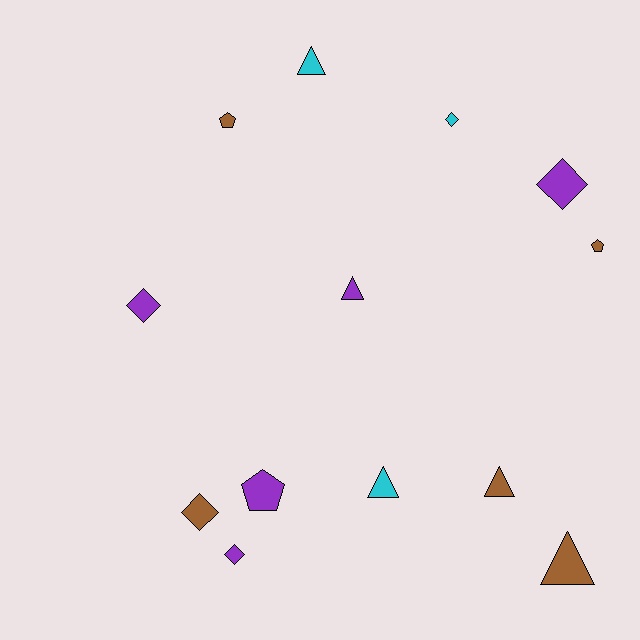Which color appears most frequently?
Brown, with 5 objects.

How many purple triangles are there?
There is 1 purple triangle.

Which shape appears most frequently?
Triangle, with 5 objects.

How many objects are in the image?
There are 13 objects.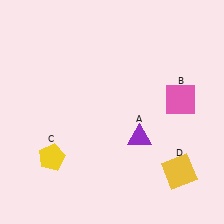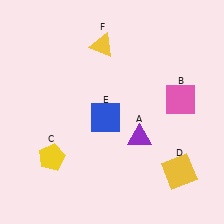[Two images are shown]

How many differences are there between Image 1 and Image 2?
There are 2 differences between the two images.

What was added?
A blue square (E), a yellow triangle (F) were added in Image 2.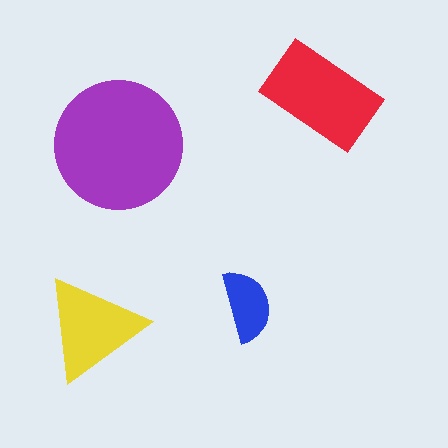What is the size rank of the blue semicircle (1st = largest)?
4th.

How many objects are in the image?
There are 4 objects in the image.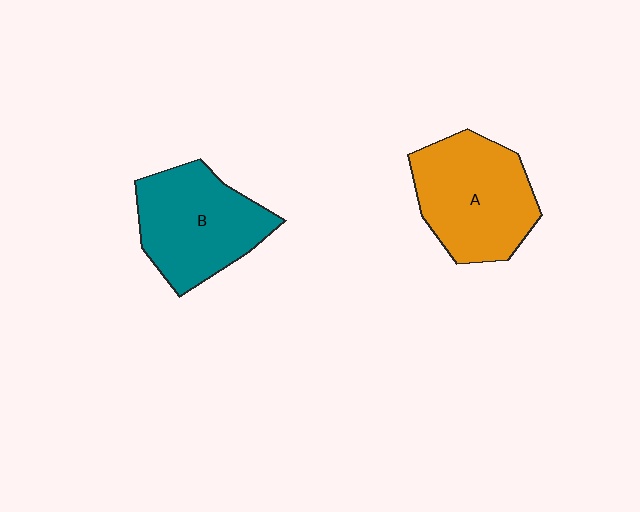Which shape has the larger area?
Shape A (orange).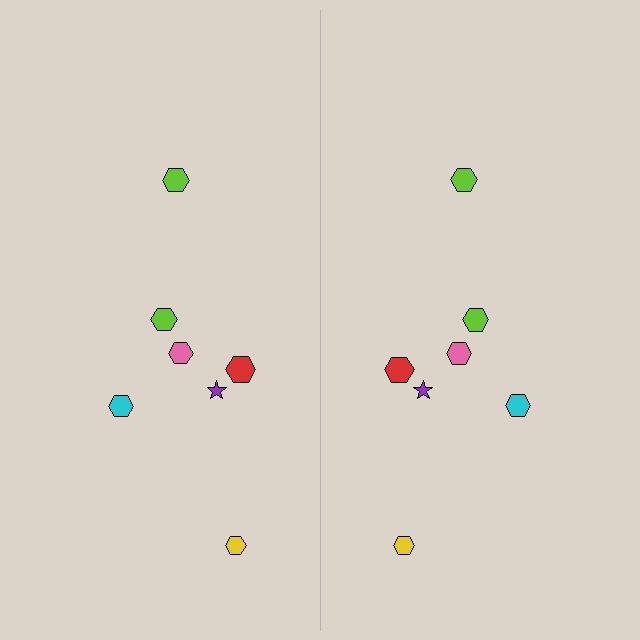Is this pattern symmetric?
Yes, this pattern has bilateral (reflection) symmetry.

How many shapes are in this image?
There are 14 shapes in this image.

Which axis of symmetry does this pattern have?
The pattern has a vertical axis of symmetry running through the center of the image.